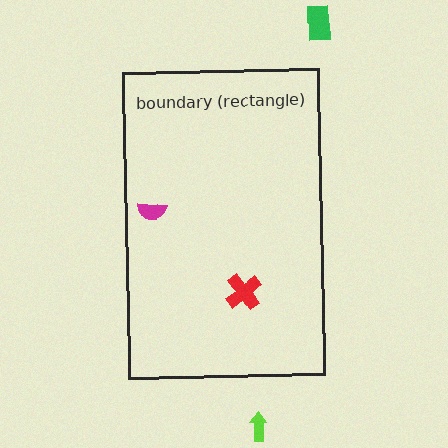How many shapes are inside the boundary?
2 inside, 2 outside.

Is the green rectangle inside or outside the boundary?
Outside.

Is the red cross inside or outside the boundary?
Inside.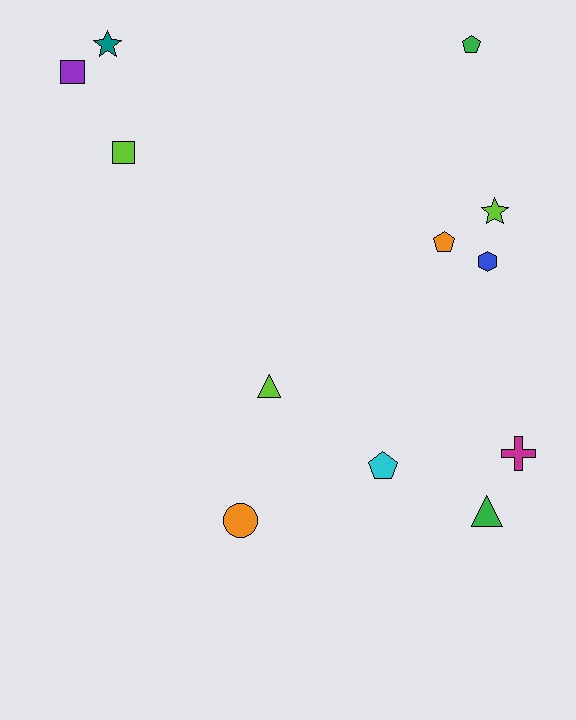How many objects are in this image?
There are 12 objects.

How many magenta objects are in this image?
There is 1 magenta object.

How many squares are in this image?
There are 2 squares.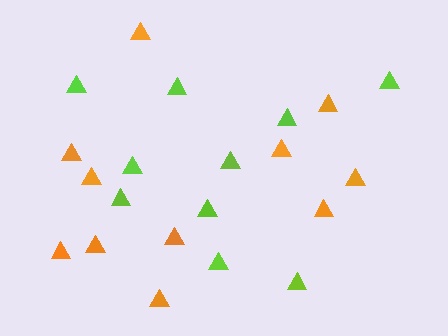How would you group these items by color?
There are 2 groups: one group of orange triangles (11) and one group of lime triangles (10).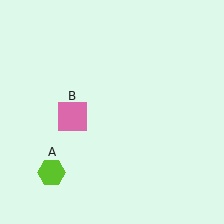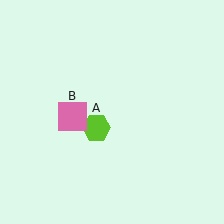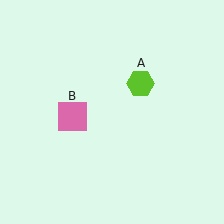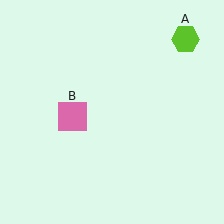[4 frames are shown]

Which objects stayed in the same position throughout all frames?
Pink square (object B) remained stationary.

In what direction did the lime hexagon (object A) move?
The lime hexagon (object A) moved up and to the right.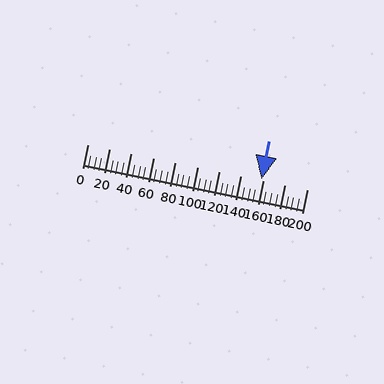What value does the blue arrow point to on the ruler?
The blue arrow points to approximately 159.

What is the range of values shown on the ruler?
The ruler shows values from 0 to 200.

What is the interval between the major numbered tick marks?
The major tick marks are spaced 20 units apart.